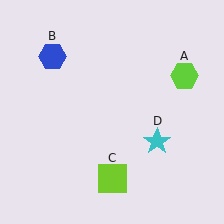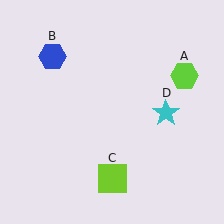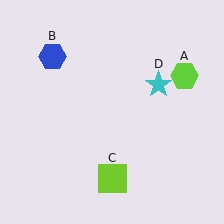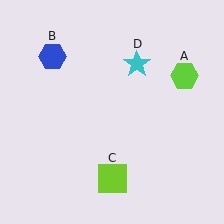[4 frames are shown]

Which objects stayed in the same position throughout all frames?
Lime hexagon (object A) and blue hexagon (object B) and lime square (object C) remained stationary.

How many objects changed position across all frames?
1 object changed position: cyan star (object D).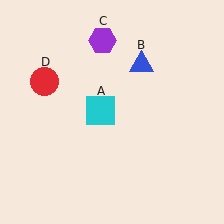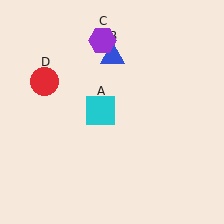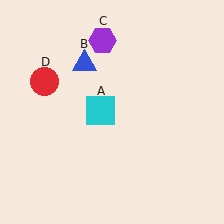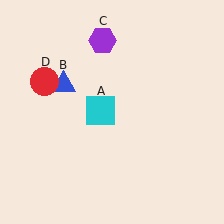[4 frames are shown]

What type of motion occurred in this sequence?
The blue triangle (object B) rotated counterclockwise around the center of the scene.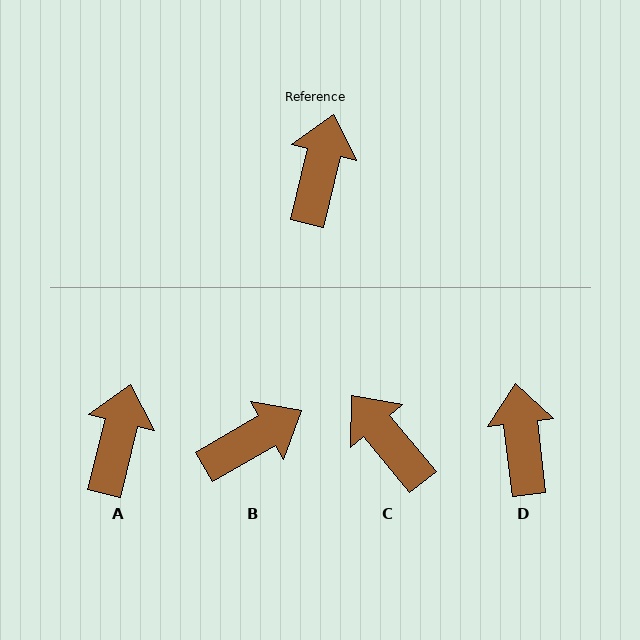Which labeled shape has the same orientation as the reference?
A.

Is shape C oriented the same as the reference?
No, it is off by about 53 degrees.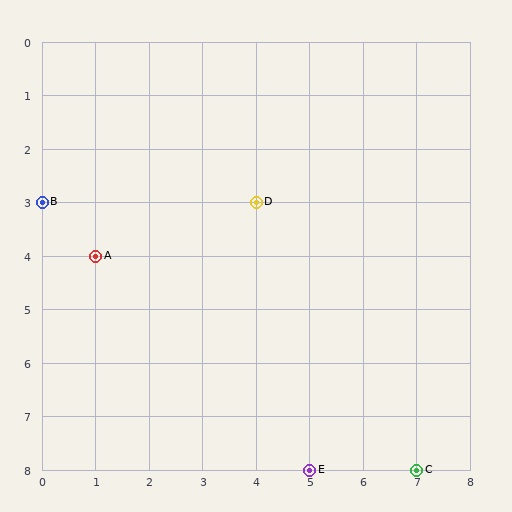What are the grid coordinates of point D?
Point D is at grid coordinates (4, 3).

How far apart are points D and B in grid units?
Points D and B are 4 columns apart.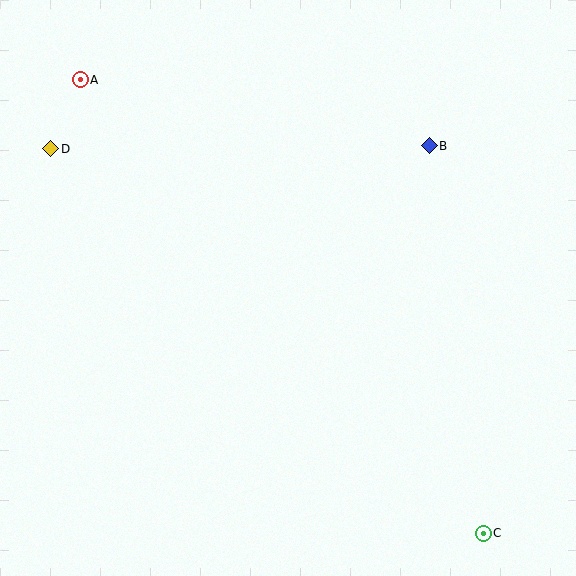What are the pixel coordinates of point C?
Point C is at (483, 533).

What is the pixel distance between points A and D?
The distance between A and D is 75 pixels.